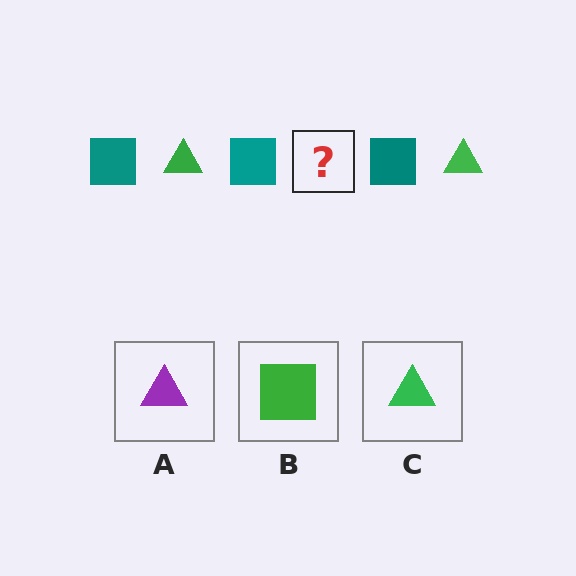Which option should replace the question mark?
Option C.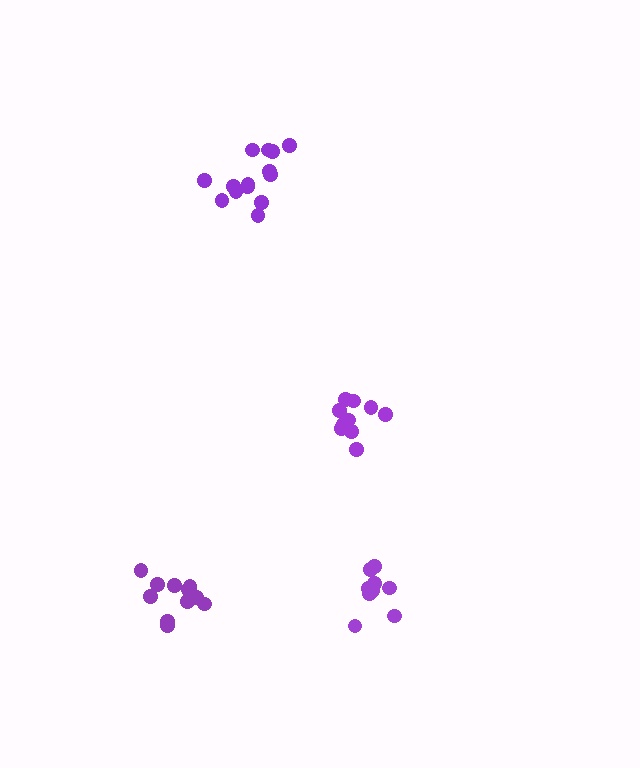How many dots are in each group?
Group 1: 13 dots, Group 2: 11 dots, Group 3: 11 dots, Group 4: 14 dots (49 total).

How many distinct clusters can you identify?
There are 4 distinct clusters.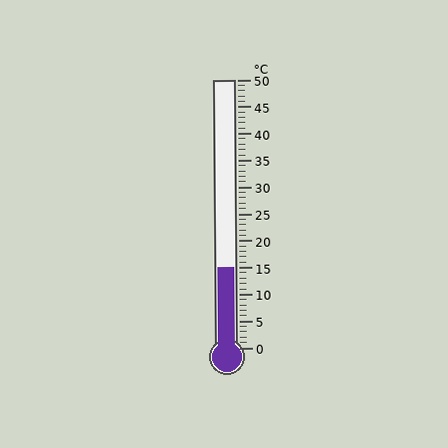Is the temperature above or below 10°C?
The temperature is above 10°C.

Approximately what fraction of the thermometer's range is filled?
The thermometer is filled to approximately 30% of its range.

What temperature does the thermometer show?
The thermometer shows approximately 15°C.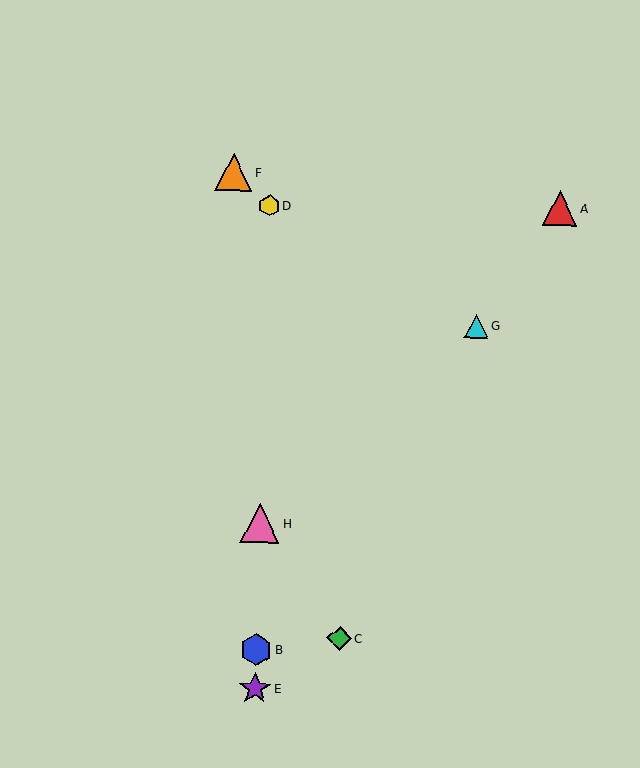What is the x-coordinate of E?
Object E is at x≈255.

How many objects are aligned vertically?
4 objects (B, D, E, H) are aligned vertically.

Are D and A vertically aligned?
No, D is at x≈269 and A is at x≈560.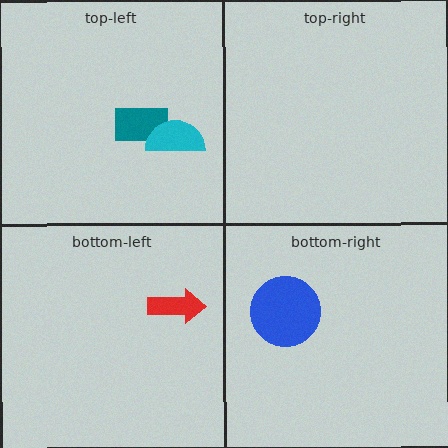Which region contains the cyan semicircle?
The top-left region.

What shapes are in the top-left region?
The teal rectangle, the cyan semicircle.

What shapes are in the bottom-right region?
The blue circle.